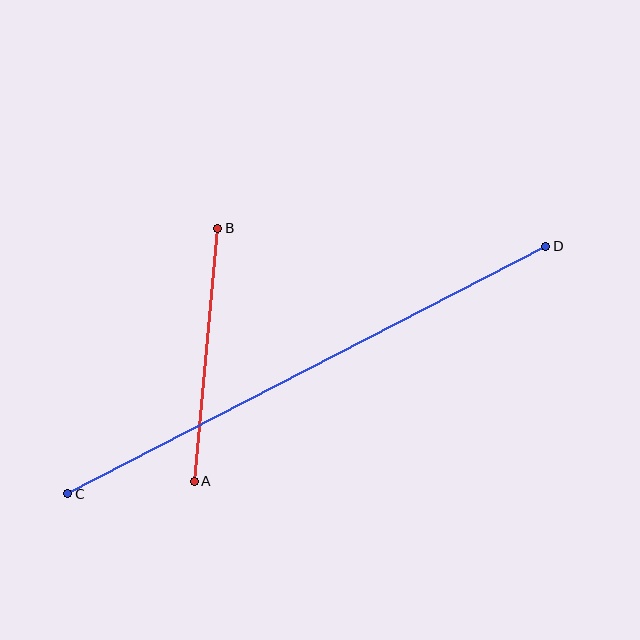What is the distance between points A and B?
The distance is approximately 254 pixels.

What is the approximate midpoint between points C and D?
The midpoint is at approximately (307, 370) pixels.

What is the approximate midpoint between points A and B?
The midpoint is at approximately (206, 355) pixels.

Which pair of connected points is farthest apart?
Points C and D are farthest apart.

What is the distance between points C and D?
The distance is approximately 538 pixels.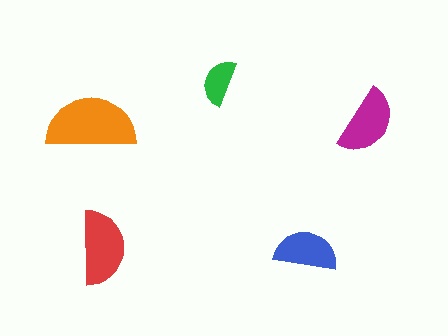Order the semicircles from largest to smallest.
the orange one, the red one, the magenta one, the blue one, the green one.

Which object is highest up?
The green semicircle is topmost.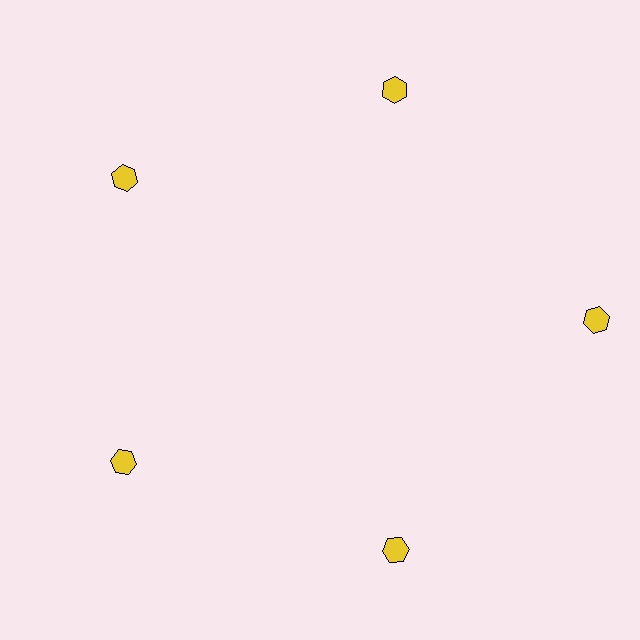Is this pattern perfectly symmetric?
No. The 5 yellow hexagons are arranged in a ring, but one element near the 3 o'clock position is pushed outward from the center, breaking the 5-fold rotational symmetry.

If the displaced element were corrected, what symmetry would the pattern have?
It would have 5-fold rotational symmetry — the pattern would map onto itself every 72 degrees.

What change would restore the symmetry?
The symmetry would be restored by moving it inward, back onto the ring so that all 5 hexagons sit at equal angles and equal distance from the center.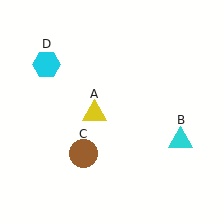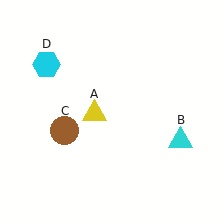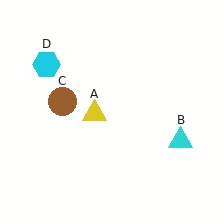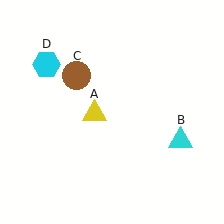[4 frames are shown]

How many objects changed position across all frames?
1 object changed position: brown circle (object C).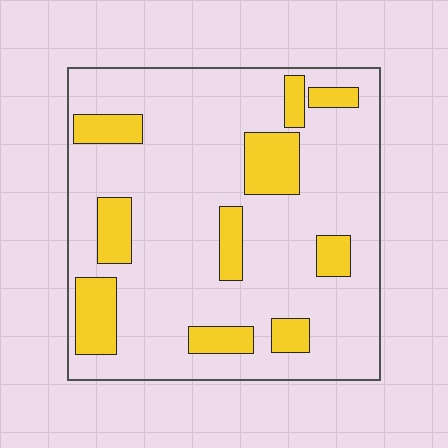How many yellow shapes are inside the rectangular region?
10.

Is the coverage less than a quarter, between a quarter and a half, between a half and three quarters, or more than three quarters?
Less than a quarter.